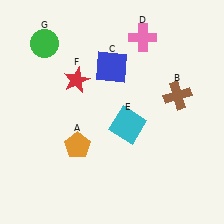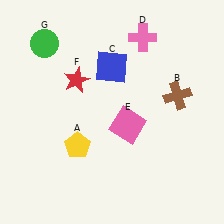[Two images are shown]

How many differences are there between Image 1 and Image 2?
There are 2 differences between the two images.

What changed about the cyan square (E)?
In Image 1, E is cyan. In Image 2, it changed to pink.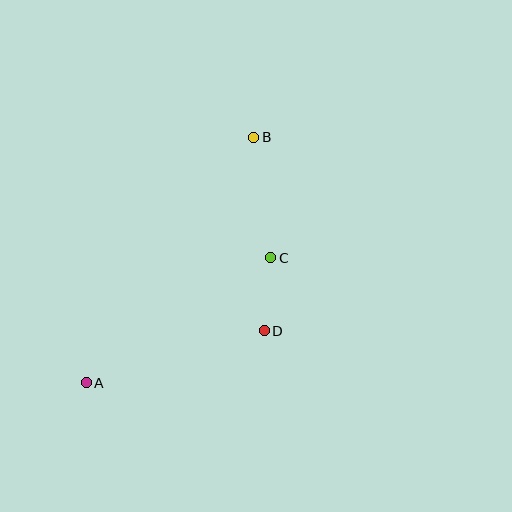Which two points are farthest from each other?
Points A and B are farthest from each other.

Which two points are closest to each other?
Points C and D are closest to each other.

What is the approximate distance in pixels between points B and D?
The distance between B and D is approximately 194 pixels.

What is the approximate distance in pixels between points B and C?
The distance between B and C is approximately 122 pixels.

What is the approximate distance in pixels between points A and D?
The distance between A and D is approximately 186 pixels.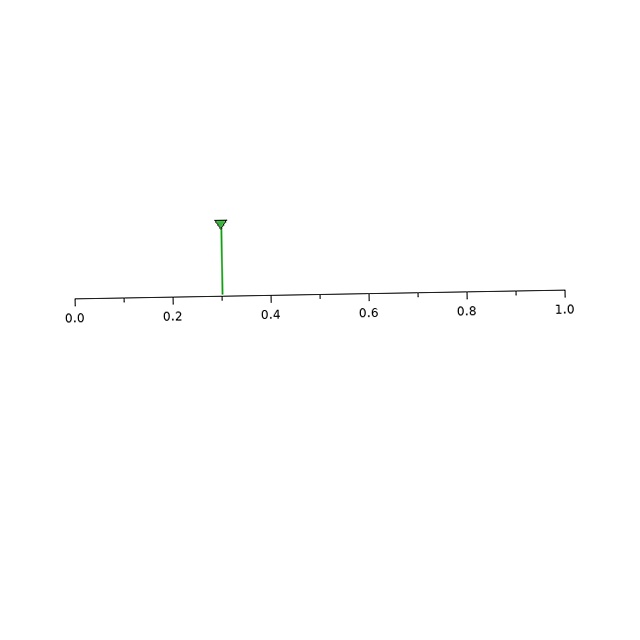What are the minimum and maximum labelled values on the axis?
The axis runs from 0.0 to 1.0.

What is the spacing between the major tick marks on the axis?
The major ticks are spaced 0.2 apart.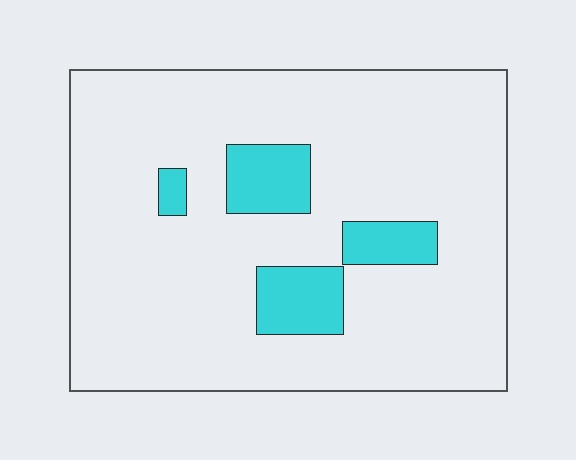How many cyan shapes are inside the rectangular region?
4.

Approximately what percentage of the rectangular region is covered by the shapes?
Approximately 10%.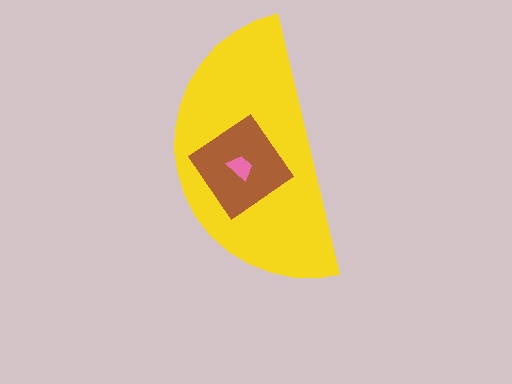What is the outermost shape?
The yellow semicircle.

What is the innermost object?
The pink trapezoid.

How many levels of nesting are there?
3.